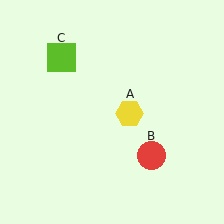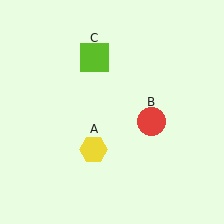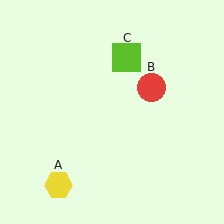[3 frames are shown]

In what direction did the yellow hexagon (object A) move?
The yellow hexagon (object A) moved down and to the left.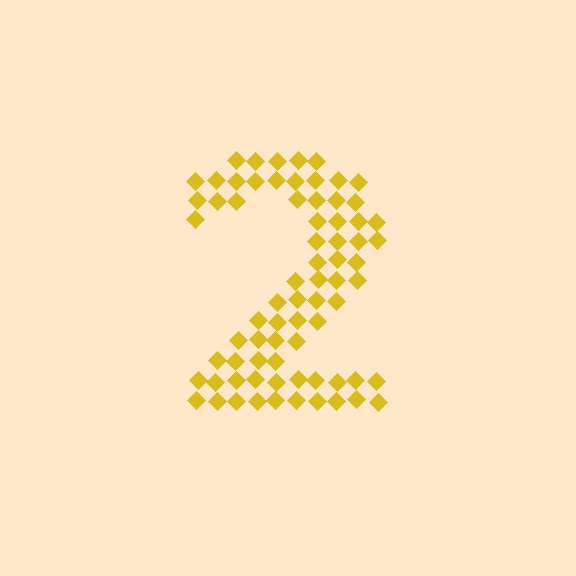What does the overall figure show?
The overall figure shows the digit 2.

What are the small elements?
The small elements are diamonds.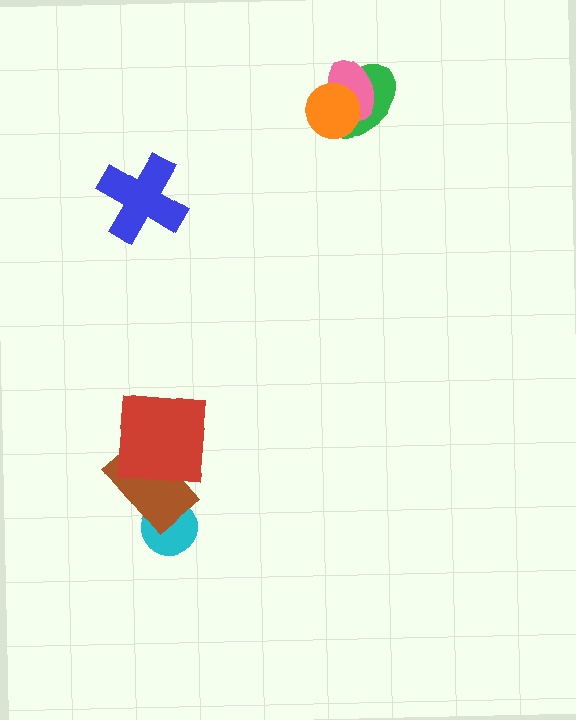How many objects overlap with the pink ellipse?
2 objects overlap with the pink ellipse.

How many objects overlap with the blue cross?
0 objects overlap with the blue cross.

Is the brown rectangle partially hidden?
Yes, it is partially covered by another shape.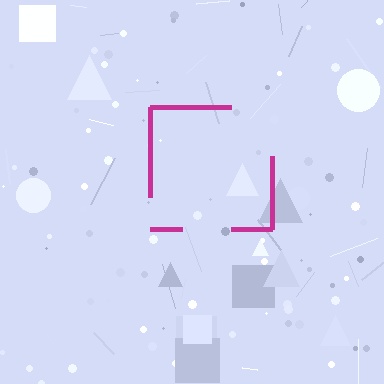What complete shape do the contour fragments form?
The contour fragments form a square.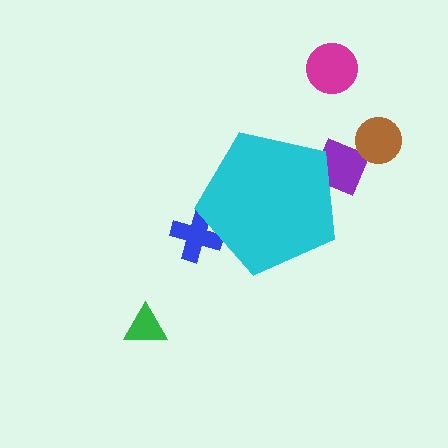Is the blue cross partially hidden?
Yes, the blue cross is partially hidden behind the cyan pentagon.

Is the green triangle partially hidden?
No, the green triangle is fully visible.